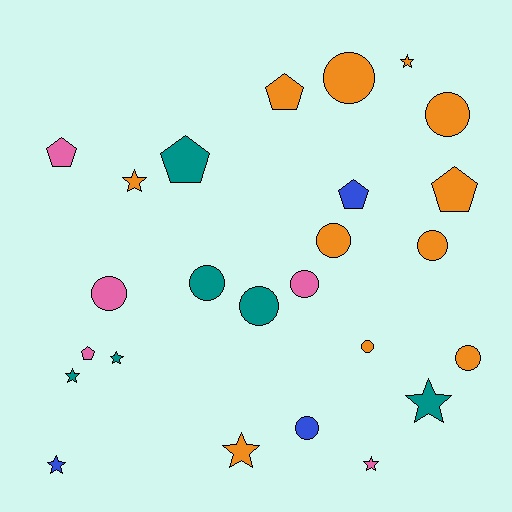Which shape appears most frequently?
Circle, with 11 objects.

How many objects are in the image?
There are 25 objects.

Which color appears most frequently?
Orange, with 11 objects.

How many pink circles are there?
There are 2 pink circles.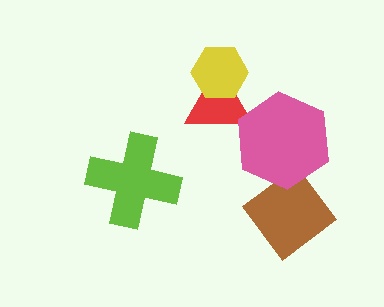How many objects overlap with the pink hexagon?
2 objects overlap with the pink hexagon.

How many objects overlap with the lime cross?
0 objects overlap with the lime cross.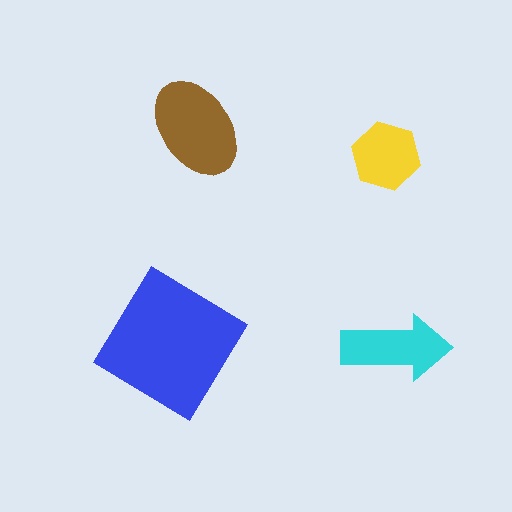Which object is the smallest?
The yellow hexagon.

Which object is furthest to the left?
The blue diamond is leftmost.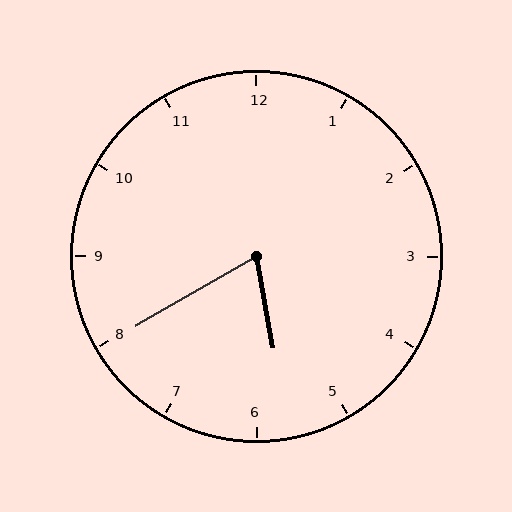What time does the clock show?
5:40.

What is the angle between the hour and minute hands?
Approximately 70 degrees.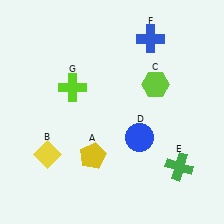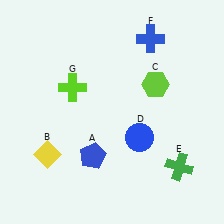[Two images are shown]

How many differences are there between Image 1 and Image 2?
There is 1 difference between the two images.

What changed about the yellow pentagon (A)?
In Image 1, A is yellow. In Image 2, it changed to blue.